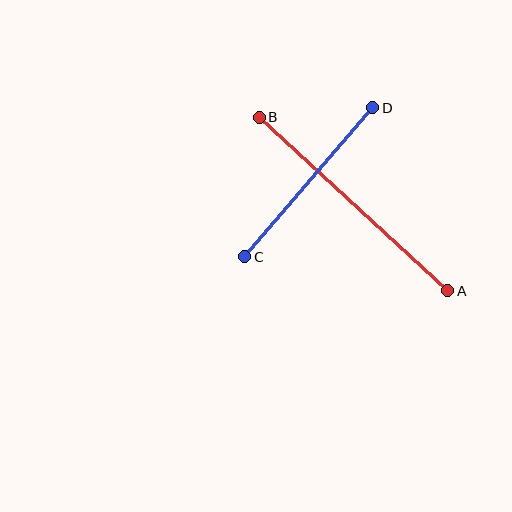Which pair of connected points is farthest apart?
Points A and B are farthest apart.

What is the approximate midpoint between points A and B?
The midpoint is at approximately (353, 204) pixels.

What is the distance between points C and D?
The distance is approximately 197 pixels.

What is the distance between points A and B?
The distance is approximately 256 pixels.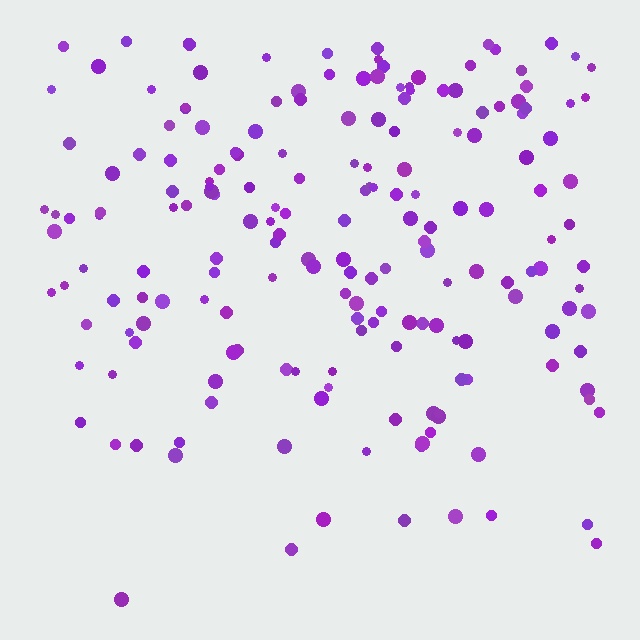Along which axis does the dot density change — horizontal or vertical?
Vertical.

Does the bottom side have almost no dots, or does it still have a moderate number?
Still a moderate number, just noticeably fewer than the top.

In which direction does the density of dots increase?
From bottom to top, with the top side densest.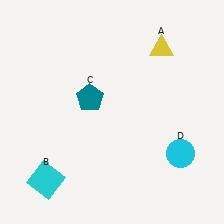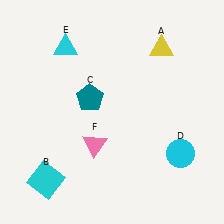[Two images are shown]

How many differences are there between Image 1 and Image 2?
There are 2 differences between the two images.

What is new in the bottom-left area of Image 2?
A pink triangle (F) was added in the bottom-left area of Image 2.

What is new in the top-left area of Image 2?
A cyan triangle (E) was added in the top-left area of Image 2.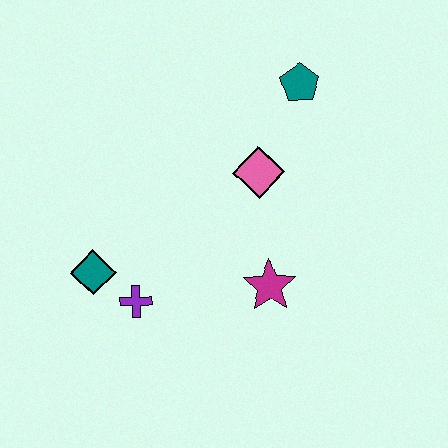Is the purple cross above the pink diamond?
No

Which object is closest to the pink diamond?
The teal pentagon is closest to the pink diamond.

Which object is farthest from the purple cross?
The teal pentagon is farthest from the purple cross.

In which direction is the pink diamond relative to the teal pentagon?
The pink diamond is below the teal pentagon.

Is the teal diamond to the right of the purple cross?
No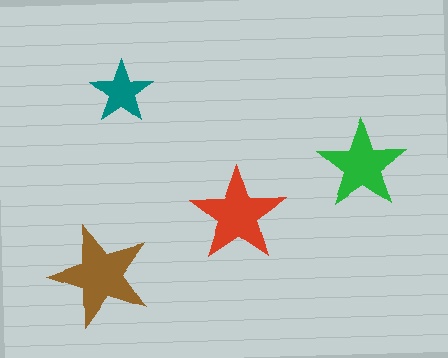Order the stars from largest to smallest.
the brown one, the red one, the green one, the teal one.